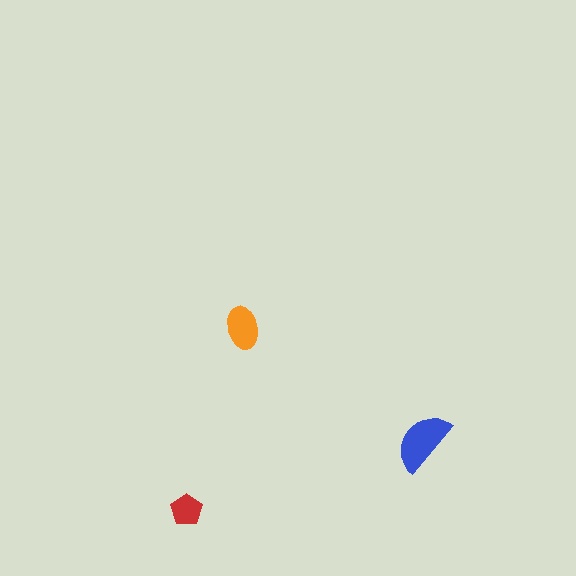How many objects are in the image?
There are 3 objects in the image.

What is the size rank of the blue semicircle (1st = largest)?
1st.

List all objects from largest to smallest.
The blue semicircle, the orange ellipse, the red pentagon.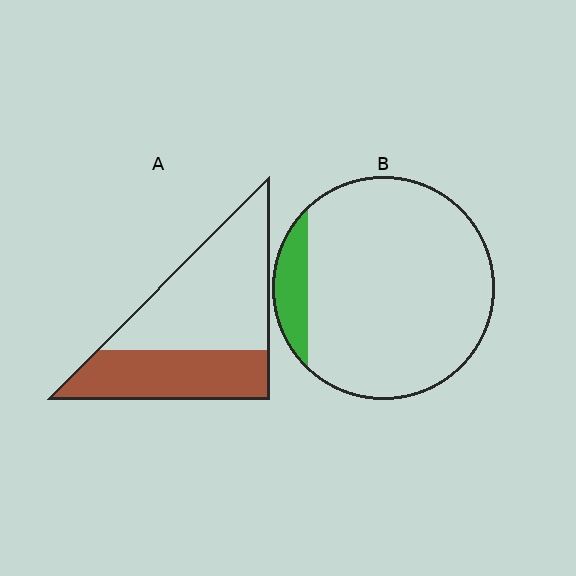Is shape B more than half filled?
No.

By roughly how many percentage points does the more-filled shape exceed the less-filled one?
By roughly 30 percentage points (A over B).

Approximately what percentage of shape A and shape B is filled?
A is approximately 40% and B is approximately 10%.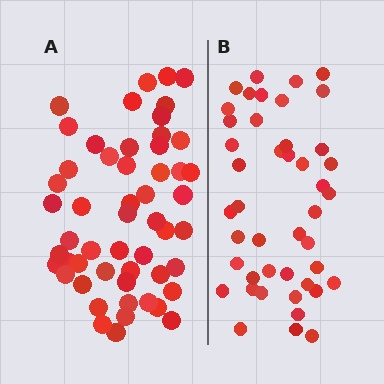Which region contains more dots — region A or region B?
Region A (the left region) has more dots.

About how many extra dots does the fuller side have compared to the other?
Region A has roughly 8 or so more dots than region B.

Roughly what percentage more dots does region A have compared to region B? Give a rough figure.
About 20% more.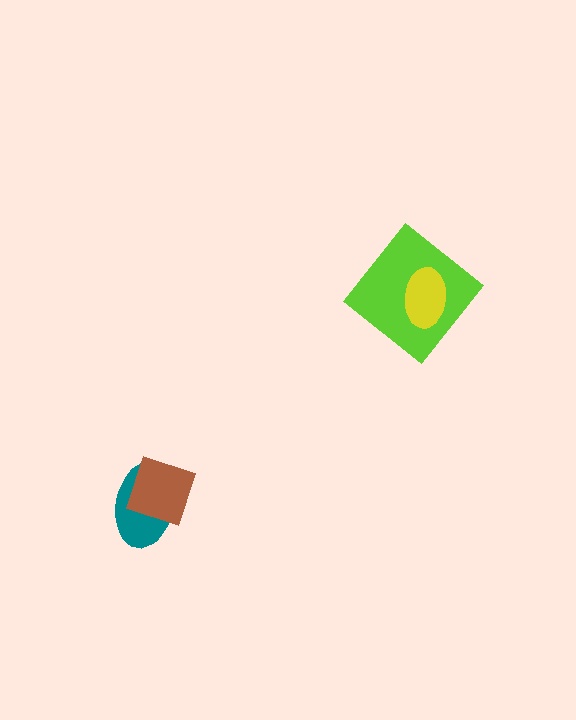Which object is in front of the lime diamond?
The yellow ellipse is in front of the lime diamond.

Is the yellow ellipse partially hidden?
No, no other shape covers it.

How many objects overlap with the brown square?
1 object overlaps with the brown square.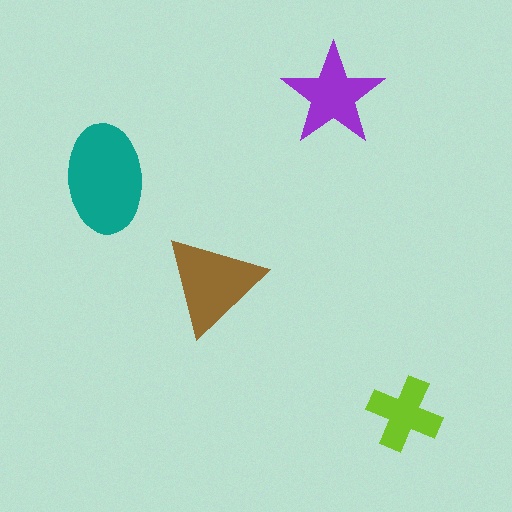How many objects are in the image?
There are 4 objects in the image.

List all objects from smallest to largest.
The lime cross, the purple star, the brown triangle, the teal ellipse.